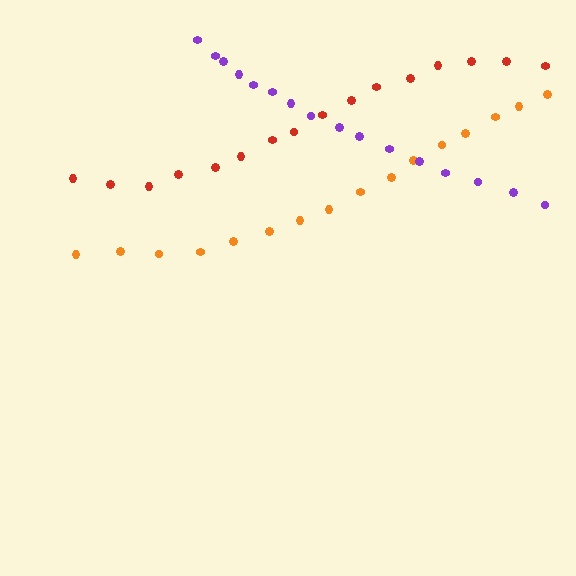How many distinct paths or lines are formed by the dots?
There are 3 distinct paths.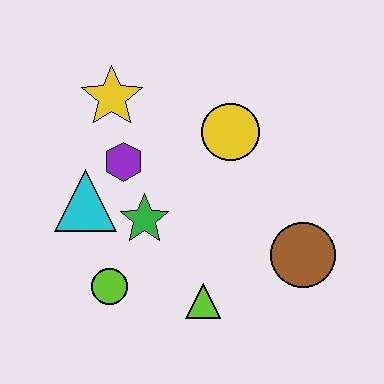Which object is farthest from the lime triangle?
The yellow star is farthest from the lime triangle.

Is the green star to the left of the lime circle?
No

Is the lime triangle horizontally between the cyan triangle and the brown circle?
Yes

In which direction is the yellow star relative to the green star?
The yellow star is above the green star.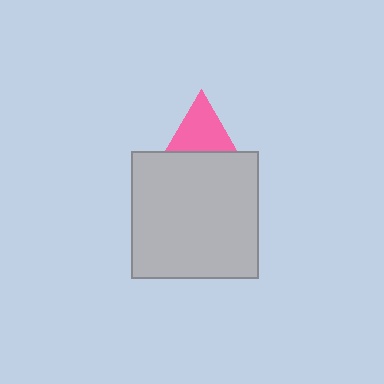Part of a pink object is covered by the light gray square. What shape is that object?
It is a triangle.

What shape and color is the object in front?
The object in front is a light gray square.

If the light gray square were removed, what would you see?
You would see the complete pink triangle.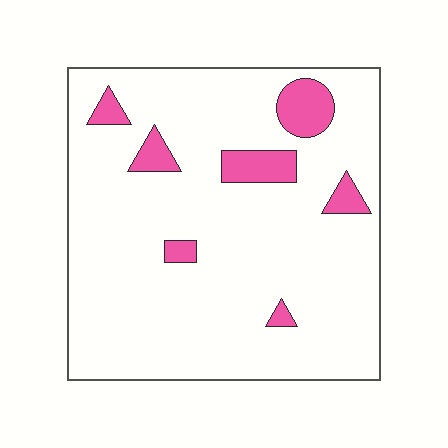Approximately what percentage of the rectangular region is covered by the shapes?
Approximately 10%.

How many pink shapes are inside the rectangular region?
7.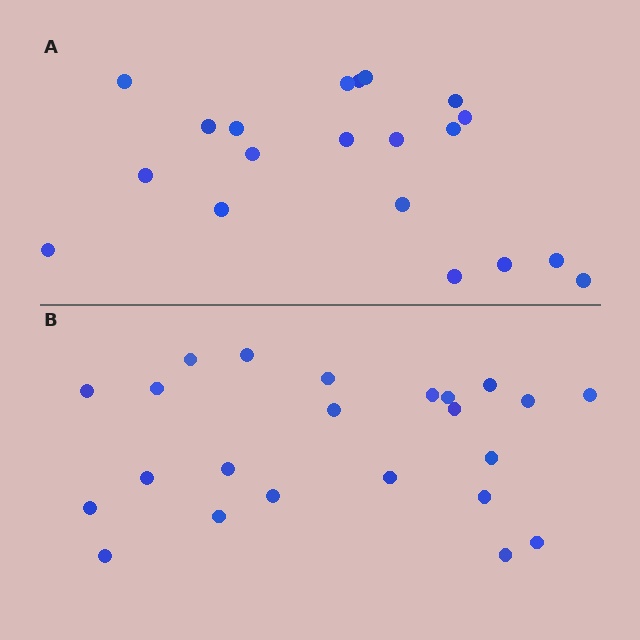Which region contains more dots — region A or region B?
Region B (the bottom region) has more dots.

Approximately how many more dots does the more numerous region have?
Region B has just a few more — roughly 2 or 3 more dots than region A.